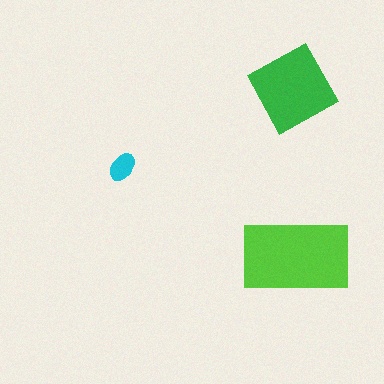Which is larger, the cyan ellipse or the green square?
The green square.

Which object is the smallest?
The cyan ellipse.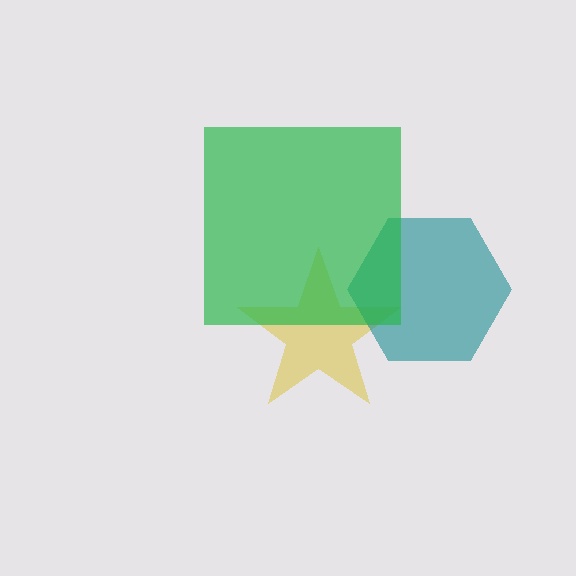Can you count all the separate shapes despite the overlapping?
Yes, there are 3 separate shapes.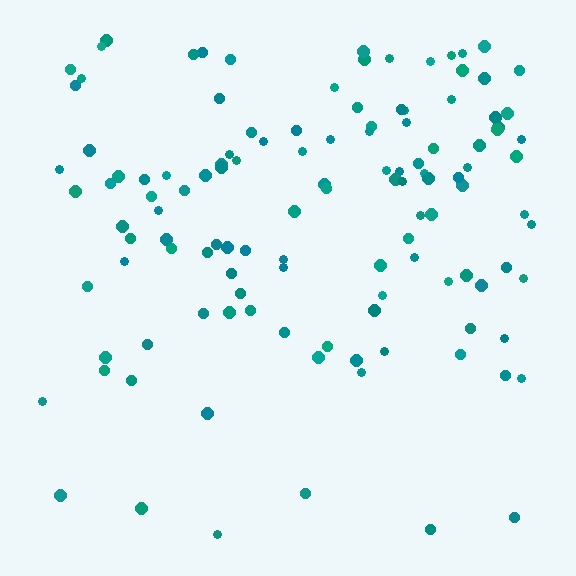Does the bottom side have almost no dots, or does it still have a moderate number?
Still a moderate number, just noticeably fewer than the top.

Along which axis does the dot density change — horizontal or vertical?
Vertical.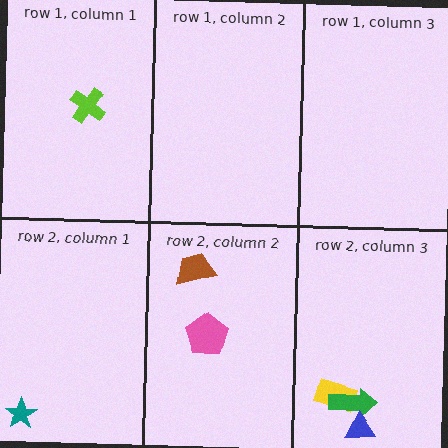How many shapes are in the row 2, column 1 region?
1.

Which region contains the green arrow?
The row 2, column 3 region.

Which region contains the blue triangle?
The row 2, column 3 region.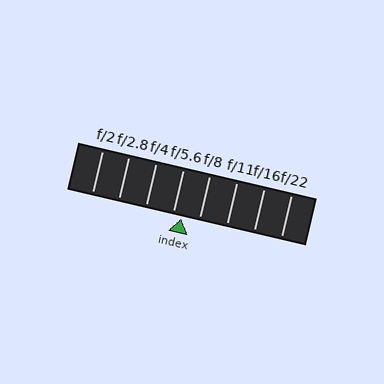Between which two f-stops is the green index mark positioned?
The index mark is between f/5.6 and f/8.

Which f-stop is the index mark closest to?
The index mark is closest to f/5.6.